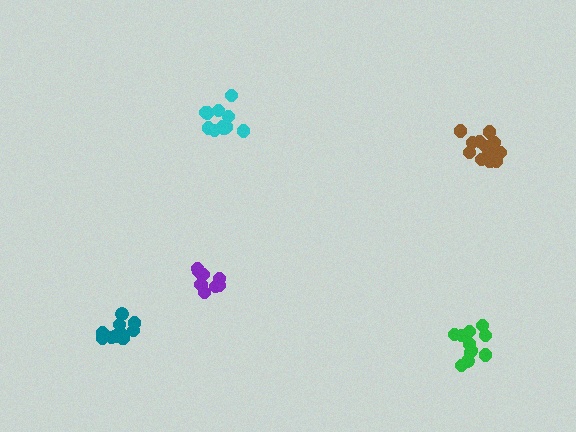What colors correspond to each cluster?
The clusters are colored: brown, cyan, teal, green, purple.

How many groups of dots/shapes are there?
There are 5 groups.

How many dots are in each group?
Group 1: 12 dots, Group 2: 11 dots, Group 3: 12 dots, Group 4: 11 dots, Group 5: 9 dots (55 total).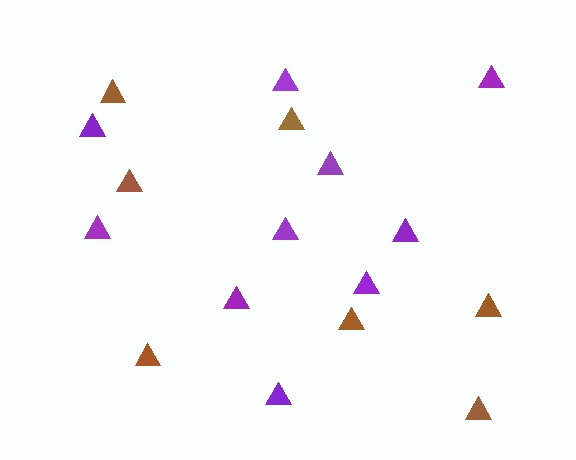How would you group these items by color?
There are 2 groups: one group of purple triangles (10) and one group of brown triangles (7).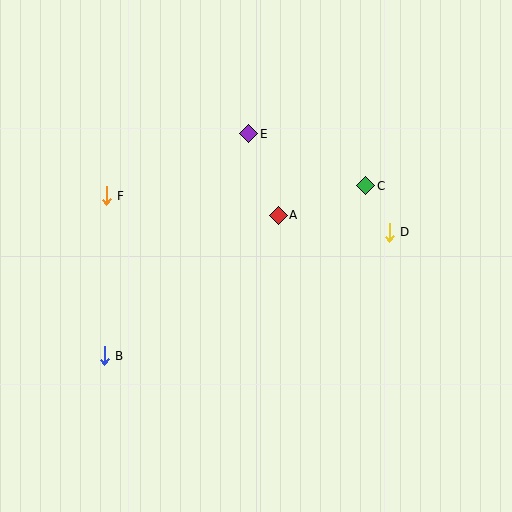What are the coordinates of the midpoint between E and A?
The midpoint between E and A is at (264, 175).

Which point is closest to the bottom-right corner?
Point D is closest to the bottom-right corner.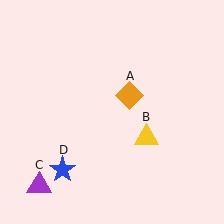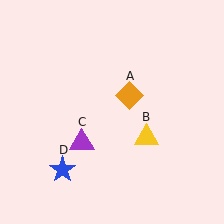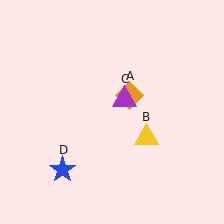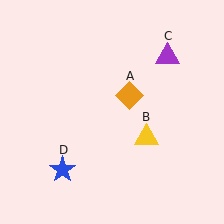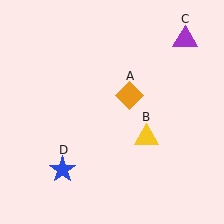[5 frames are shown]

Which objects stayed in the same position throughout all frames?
Orange diamond (object A) and yellow triangle (object B) and blue star (object D) remained stationary.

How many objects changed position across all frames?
1 object changed position: purple triangle (object C).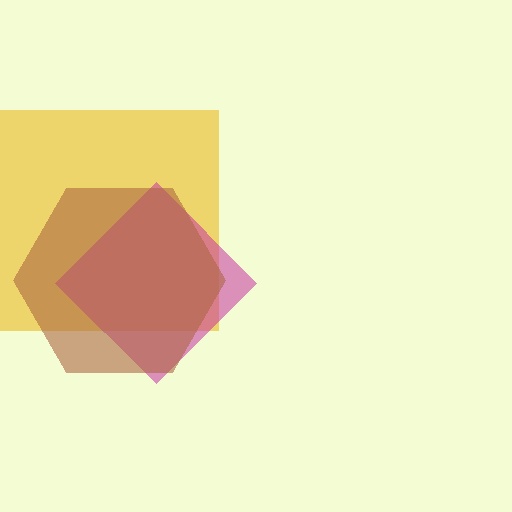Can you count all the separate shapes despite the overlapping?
Yes, there are 3 separate shapes.